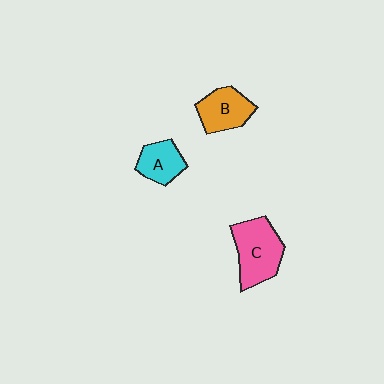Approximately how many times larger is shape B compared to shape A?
Approximately 1.2 times.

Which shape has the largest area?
Shape C (pink).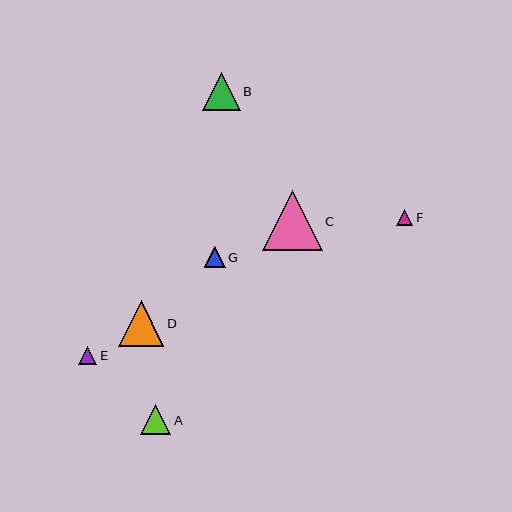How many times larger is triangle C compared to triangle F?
Triangle C is approximately 3.7 times the size of triangle F.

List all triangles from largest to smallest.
From largest to smallest: C, D, B, A, G, E, F.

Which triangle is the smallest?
Triangle F is the smallest with a size of approximately 16 pixels.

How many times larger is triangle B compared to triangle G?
Triangle B is approximately 1.8 times the size of triangle G.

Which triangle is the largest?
Triangle C is the largest with a size of approximately 60 pixels.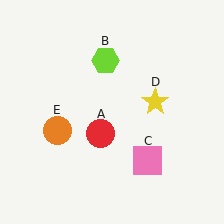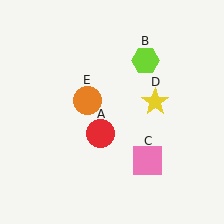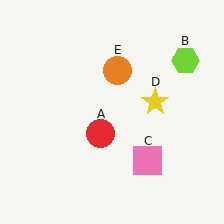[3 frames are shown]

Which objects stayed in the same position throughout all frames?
Red circle (object A) and pink square (object C) and yellow star (object D) remained stationary.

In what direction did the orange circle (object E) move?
The orange circle (object E) moved up and to the right.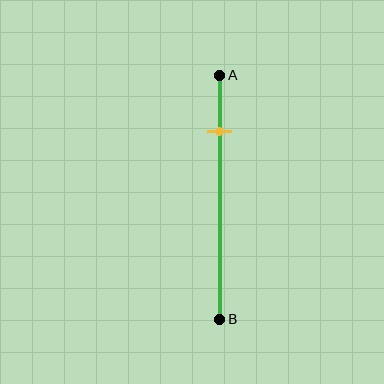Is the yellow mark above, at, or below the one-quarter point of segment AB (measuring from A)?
The yellow mark is approximately at the one-quarter point of segment AB.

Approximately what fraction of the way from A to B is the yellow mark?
The yellow mark is approximately 25% of the way from A to B.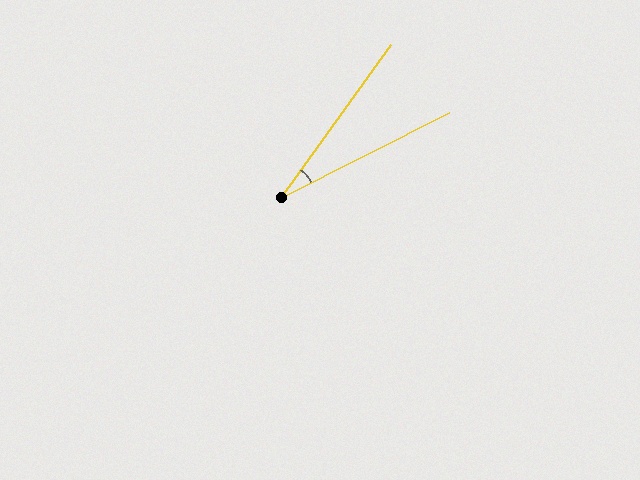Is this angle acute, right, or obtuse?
It is acute.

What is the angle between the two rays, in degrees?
Approximately 27 degrees.